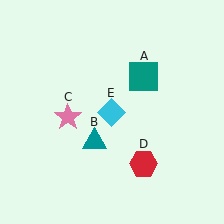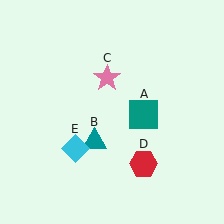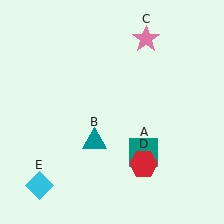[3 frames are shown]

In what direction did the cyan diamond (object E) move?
The cyan diamond (object E) moved down and to the left.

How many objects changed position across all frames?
3 objects changed position: teal square (object A), pink star (object C), cyan diamond (object E).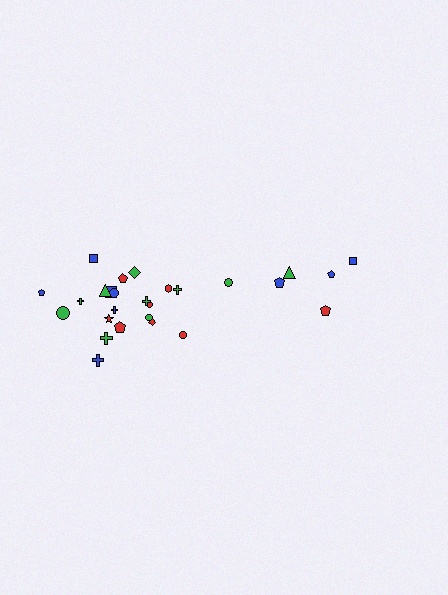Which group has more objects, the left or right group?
The left group.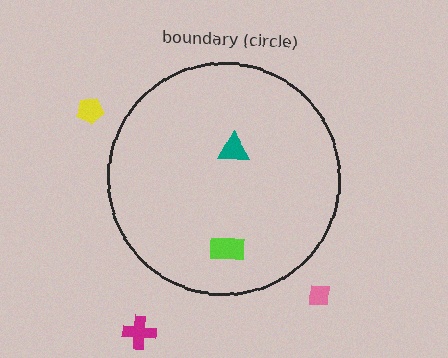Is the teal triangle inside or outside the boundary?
Inside.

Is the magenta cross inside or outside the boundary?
Outside.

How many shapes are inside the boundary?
2 inside, 3 outside.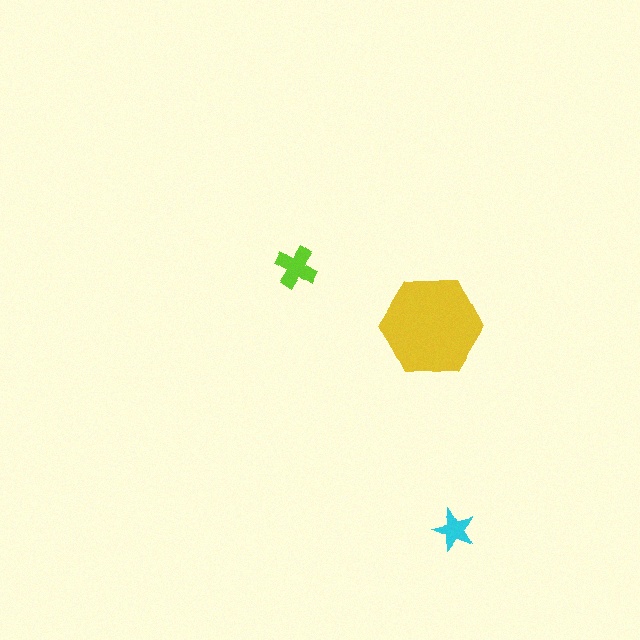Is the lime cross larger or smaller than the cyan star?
Larger.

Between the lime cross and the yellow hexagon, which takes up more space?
The yellow hexagon.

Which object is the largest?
The yellow hexagon.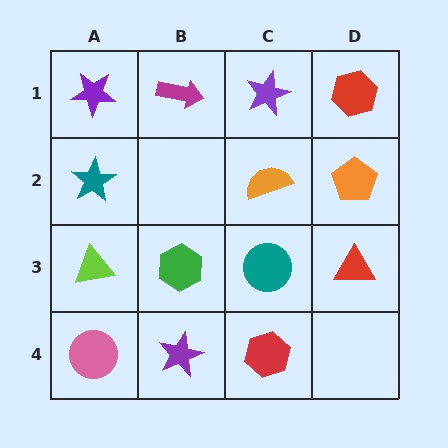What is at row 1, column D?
A red hexagon.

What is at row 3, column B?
A green hexagon.